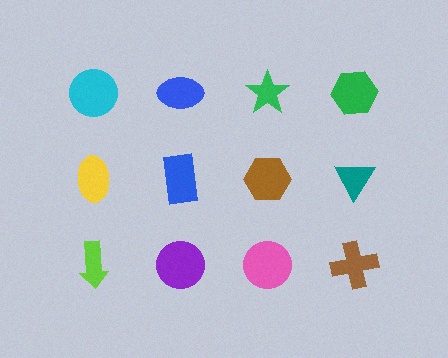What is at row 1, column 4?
A green hexagon.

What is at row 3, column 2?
A purple circle.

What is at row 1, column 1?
A cyan circle.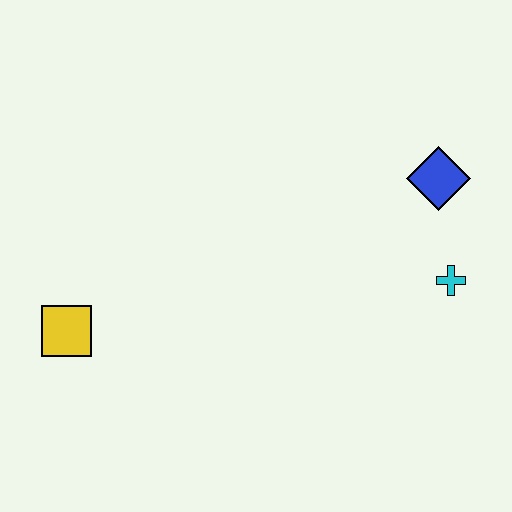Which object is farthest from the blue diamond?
The yellow square is farthest from the blue diamond.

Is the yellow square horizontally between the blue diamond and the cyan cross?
No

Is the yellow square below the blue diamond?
Yes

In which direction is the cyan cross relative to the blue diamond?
The cyan cross is below the blue diamond.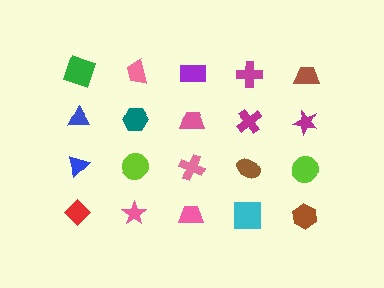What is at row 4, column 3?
A pink trapezoid.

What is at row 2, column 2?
A teal hexagon.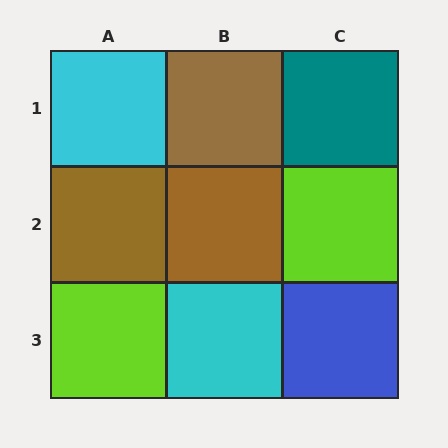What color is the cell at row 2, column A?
Brown.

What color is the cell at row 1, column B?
Brown.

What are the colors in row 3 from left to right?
Lime, cyan, blue.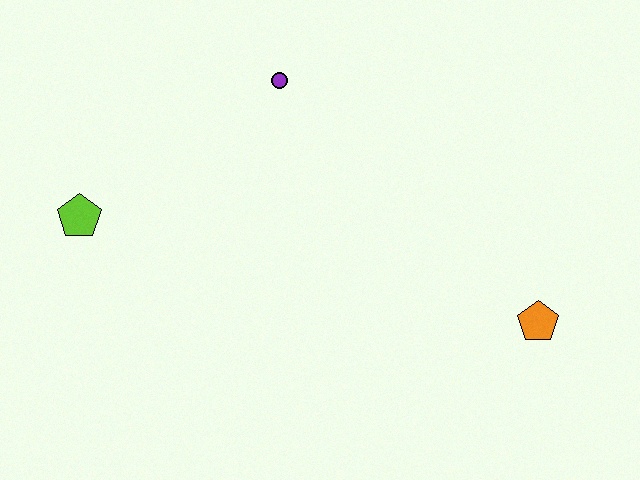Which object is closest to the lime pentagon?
The purple circle is closest to the lime pentagon.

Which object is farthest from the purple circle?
The orange pentagon is farthest from the purple circle.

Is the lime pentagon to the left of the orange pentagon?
Yes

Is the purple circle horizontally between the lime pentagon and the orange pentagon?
Yes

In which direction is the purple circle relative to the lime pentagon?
The purple circle is to the right of the lime pentagon.